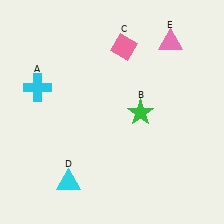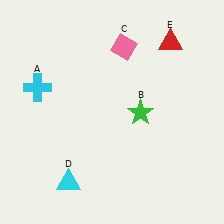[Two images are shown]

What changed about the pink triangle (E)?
In Image 1, E is pink. In Image 2, it changed to red.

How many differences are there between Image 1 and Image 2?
There is 1 difference between the two images.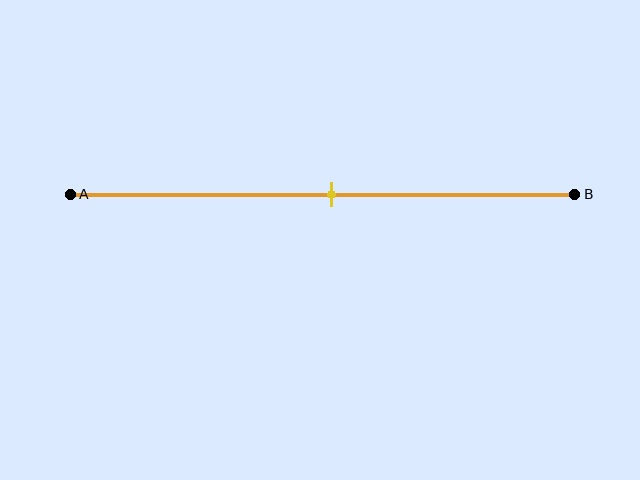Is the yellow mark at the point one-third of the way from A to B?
No, the mark is at about 50% from A, not at the 33% one-third point.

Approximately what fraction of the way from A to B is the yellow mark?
The yellow mark is approximately 50% of the way from A to B.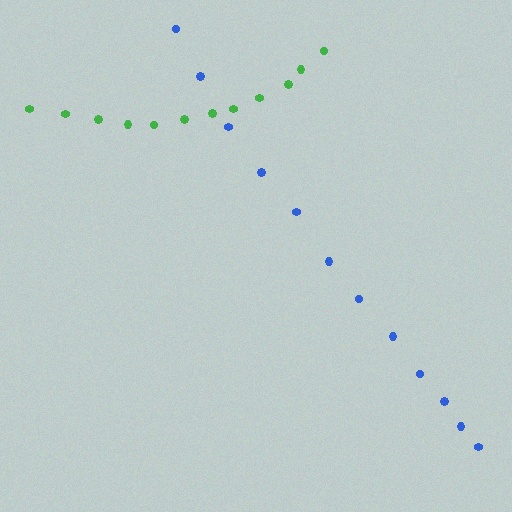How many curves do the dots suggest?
There are 2 distinct paths.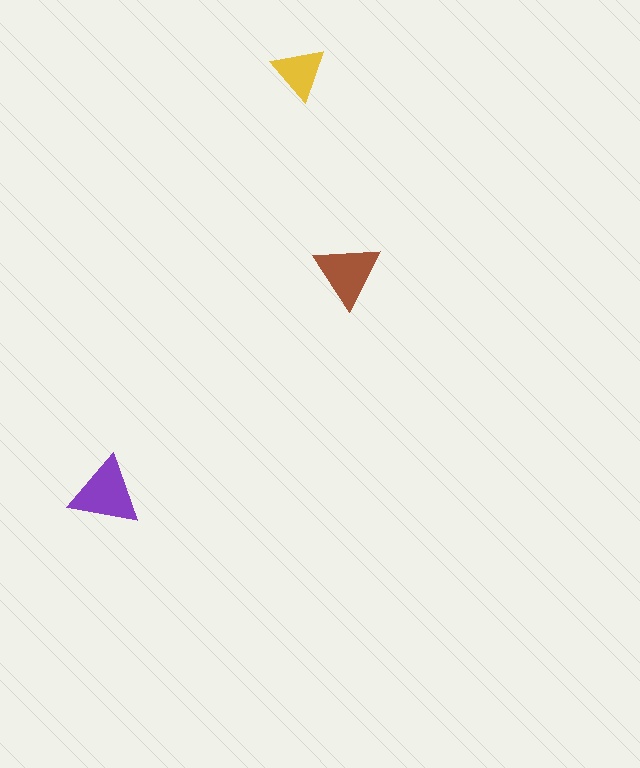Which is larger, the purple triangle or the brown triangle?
The purple one.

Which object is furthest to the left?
The purple triangle is leftmost.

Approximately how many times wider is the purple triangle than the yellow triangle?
About 1.5 times wider.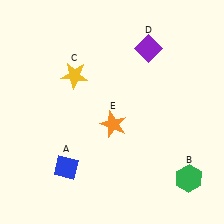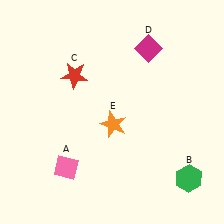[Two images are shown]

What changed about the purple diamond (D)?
In Image 1, D is purple. In Image 2, it changed to magenta.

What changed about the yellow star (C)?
In Image 1, C is yellow. In Image 2, it changed to red.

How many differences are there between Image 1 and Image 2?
There are 3 differences between the two images.